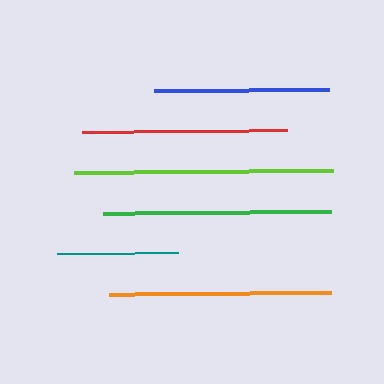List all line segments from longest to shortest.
From longest to shortest: lime, green, orange, red, blue, teal.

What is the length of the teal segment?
The teal segment is approximately 121 pixels long.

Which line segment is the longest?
The lime line is the longest at approximately 259 pixels.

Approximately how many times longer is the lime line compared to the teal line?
The lime line is approximately 2.1 times the length of the teal line.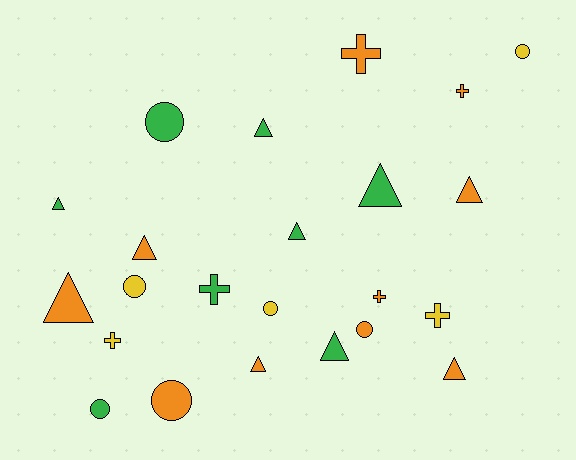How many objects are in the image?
There are 23 objects.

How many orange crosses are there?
There are 3 orange crosses.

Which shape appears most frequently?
Triangle, with 10 objects.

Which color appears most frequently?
Orange, with 10 objects.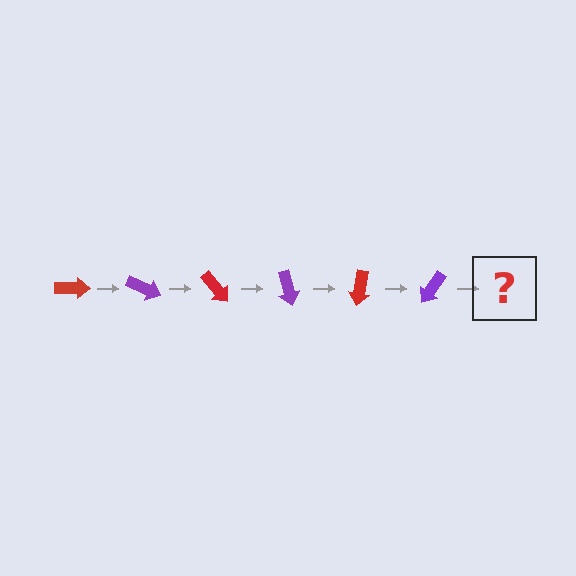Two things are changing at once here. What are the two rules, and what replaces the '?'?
The two rules are that it rotates 25 degrees each step and the color cycles through red and purple. The '?' should be a red arrow, rotated 150 degrees from the start.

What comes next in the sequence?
The next element should be a red arrow, rotated 150 degrees from the start.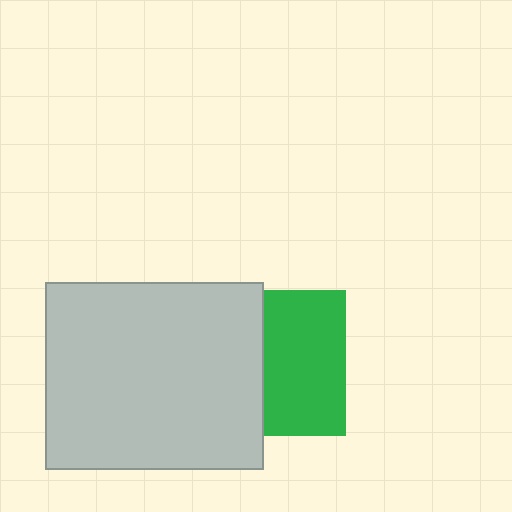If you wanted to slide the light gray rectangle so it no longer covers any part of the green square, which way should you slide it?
Slide it left — that is the most direct way to separate the two shapes.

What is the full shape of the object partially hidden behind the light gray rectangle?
The partially hidden object is a green square.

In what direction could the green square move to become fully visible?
The green square could move right. That would shift it out from behind the light gray rectangle entirely.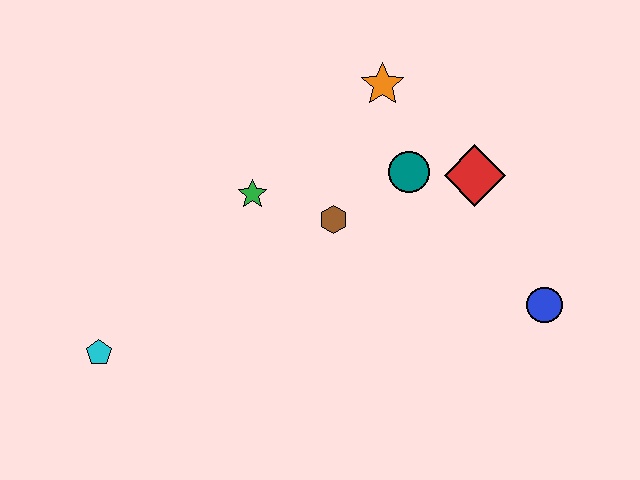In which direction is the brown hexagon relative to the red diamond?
The brown hexagon is to the left of the red diamond.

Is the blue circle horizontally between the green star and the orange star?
No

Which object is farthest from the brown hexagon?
The cyan pentagon is farthest from the brown hexagon.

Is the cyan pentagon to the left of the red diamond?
Yes